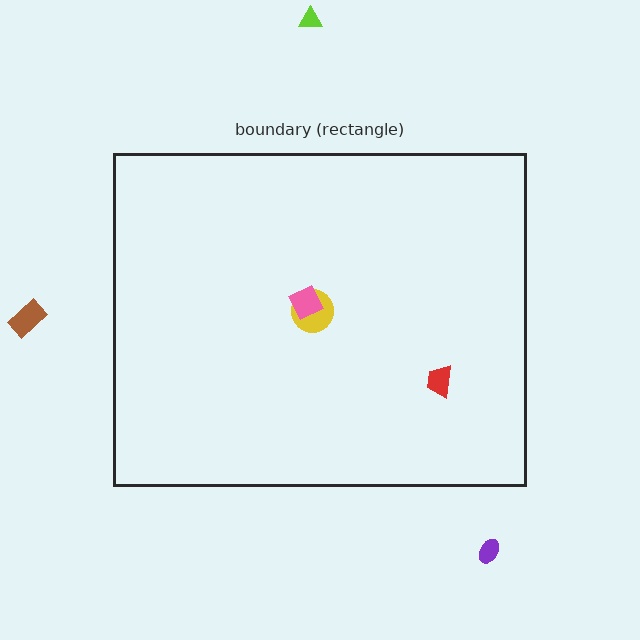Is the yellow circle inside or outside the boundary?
Inside.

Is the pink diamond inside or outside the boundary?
Inside.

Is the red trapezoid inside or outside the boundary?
Inside.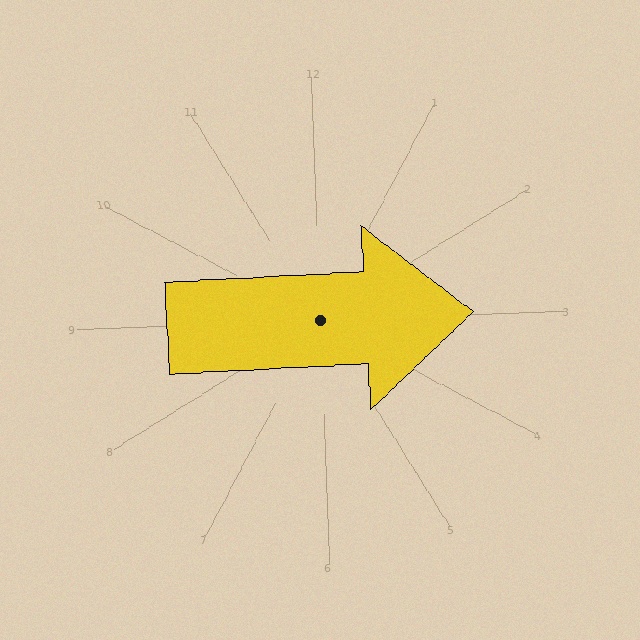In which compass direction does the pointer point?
East.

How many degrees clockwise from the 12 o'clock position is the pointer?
Approximately 89 degrees.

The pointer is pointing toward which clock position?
Roughly 3 o'clock.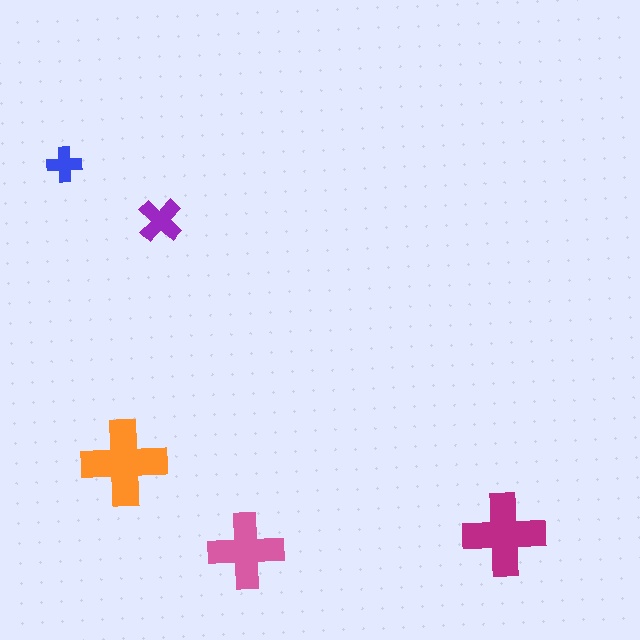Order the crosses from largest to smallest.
the orange one, the magenta one, the pink one, the purple one, the blue one.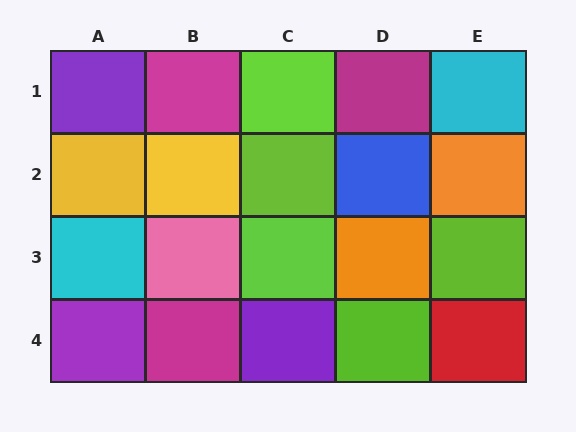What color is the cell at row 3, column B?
Pink.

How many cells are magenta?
3 cells are magenta.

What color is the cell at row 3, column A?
Cyan.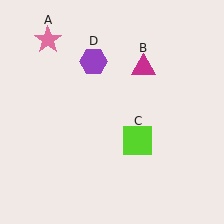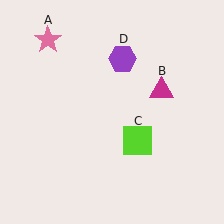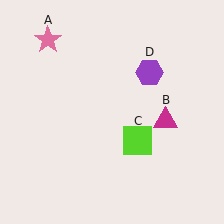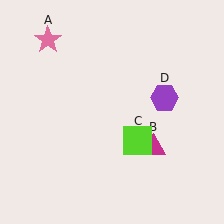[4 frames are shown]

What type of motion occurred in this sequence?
The magenta triangle (object B), purple hexagon (object D) rotated clockwise around the center of the scene.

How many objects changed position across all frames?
2 objects changed position: magenta triangle (object B), purple hexagon (object D).